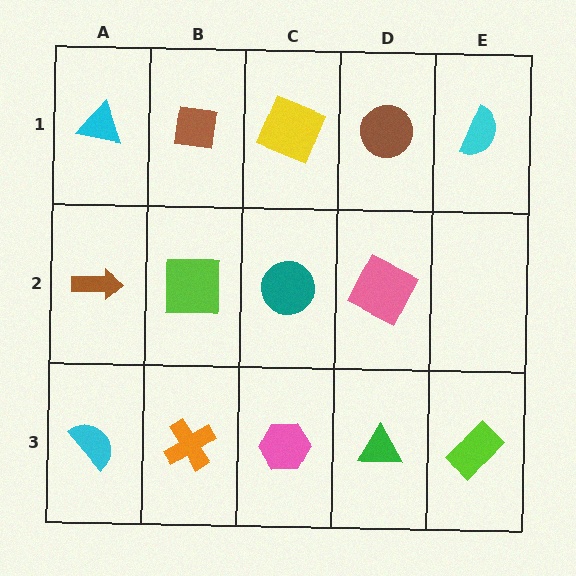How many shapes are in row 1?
5 shapes.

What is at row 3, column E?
A lime rectangle.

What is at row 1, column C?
A yellow square.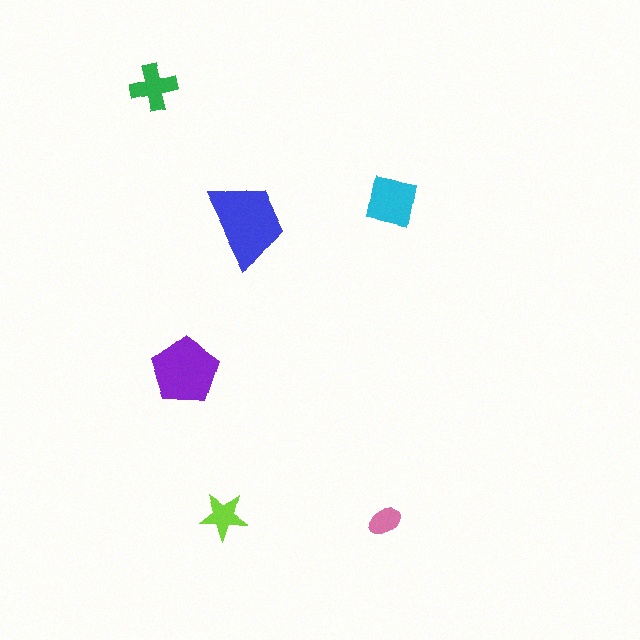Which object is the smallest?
The pink ellipse.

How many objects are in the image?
There are 6 objects in the image.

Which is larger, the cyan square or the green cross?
The cyan square.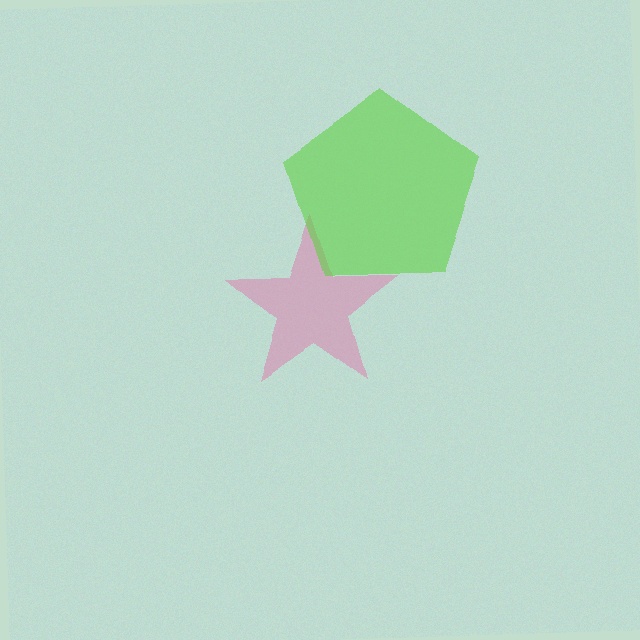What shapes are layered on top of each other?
The layered shapes are: a pink star, a lime pentagon.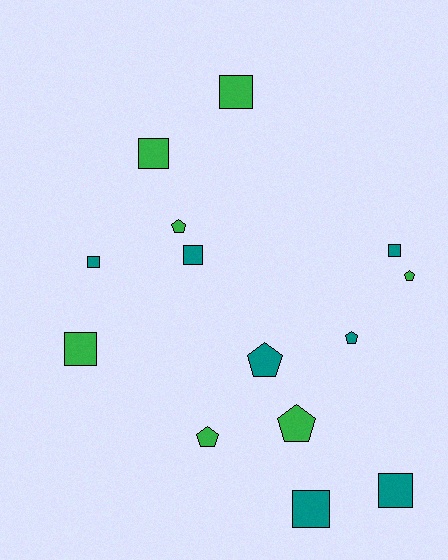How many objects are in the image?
There are 14 objects.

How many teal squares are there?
There are 5 teal squares.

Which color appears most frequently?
Teal, with 7 objects.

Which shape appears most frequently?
Square, with 8 objects.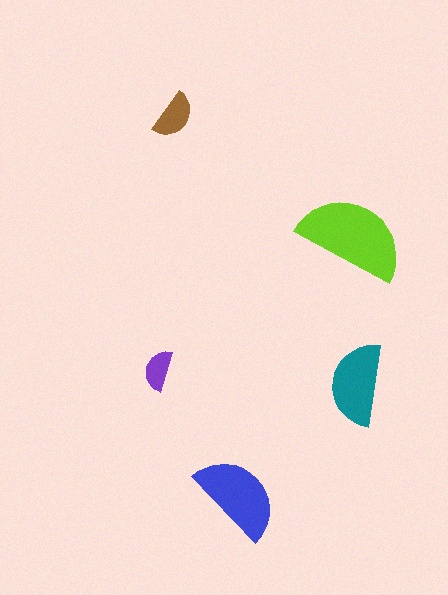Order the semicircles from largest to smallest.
the lime one, the blue one, the teal one, the brown one, the purple one.